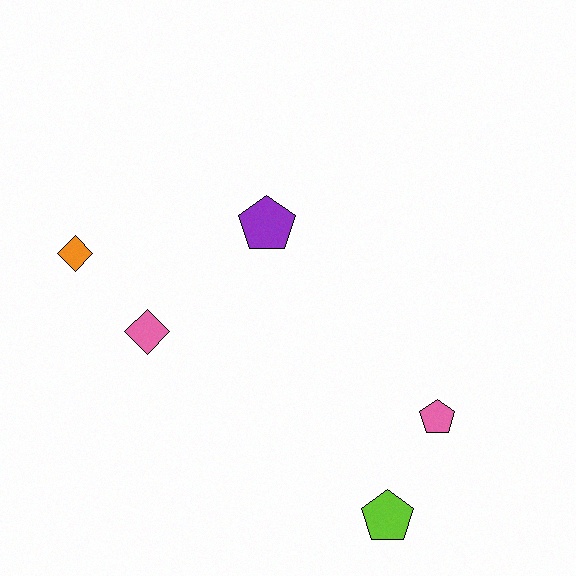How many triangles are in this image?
There are no triangles.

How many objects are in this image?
There are 5 objects.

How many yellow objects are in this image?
There are no yellow objects.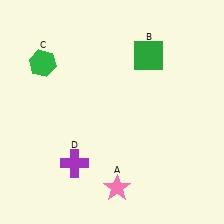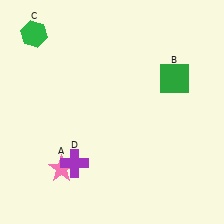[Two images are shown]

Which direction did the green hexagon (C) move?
The green hexagon (C) moved up.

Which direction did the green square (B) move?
The green square (B) moved right.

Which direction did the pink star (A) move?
The pink star (A) moved left.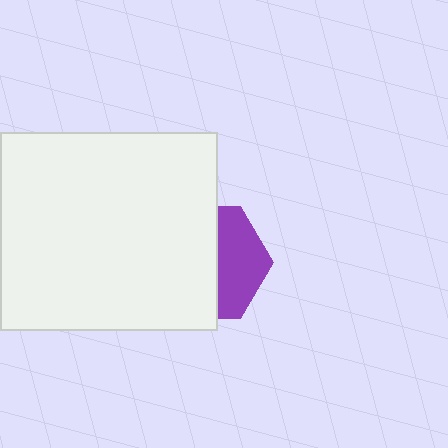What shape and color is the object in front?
The object in front is a white rectangle.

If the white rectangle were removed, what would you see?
You would see the complete purple hexagon.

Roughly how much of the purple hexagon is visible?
A small part of it is visible (roughly 41%).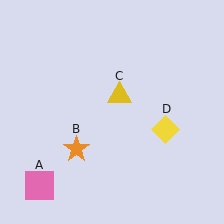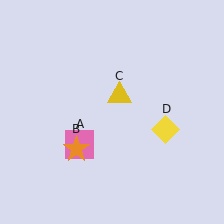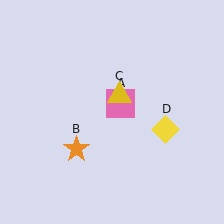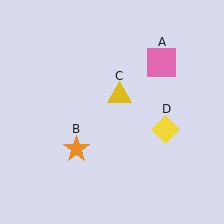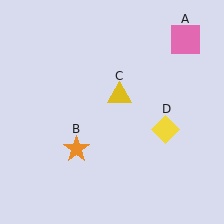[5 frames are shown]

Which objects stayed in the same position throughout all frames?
Orange star (object B) and yellow triangle (object C) and yellow diamond (object D) remained stationary.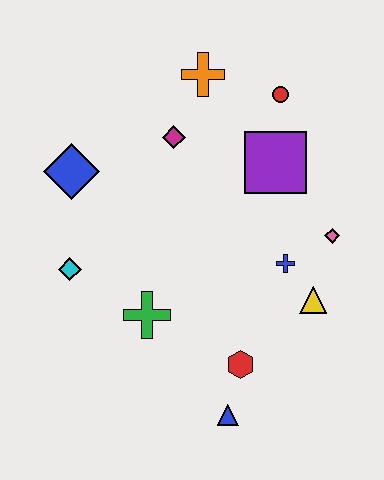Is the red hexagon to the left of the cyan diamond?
No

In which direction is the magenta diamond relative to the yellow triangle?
The magenta diamond is above the yellow triangle.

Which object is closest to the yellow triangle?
The blue cross is closest to the yellow triangle.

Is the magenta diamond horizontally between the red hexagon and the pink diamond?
No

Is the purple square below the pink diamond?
No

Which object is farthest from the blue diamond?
The blue triangle is farthest from the blue diamond.